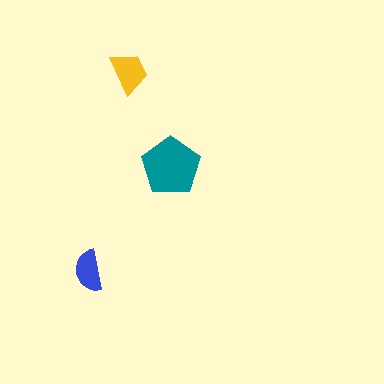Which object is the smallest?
The blue semicircle.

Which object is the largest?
The teal pentagon.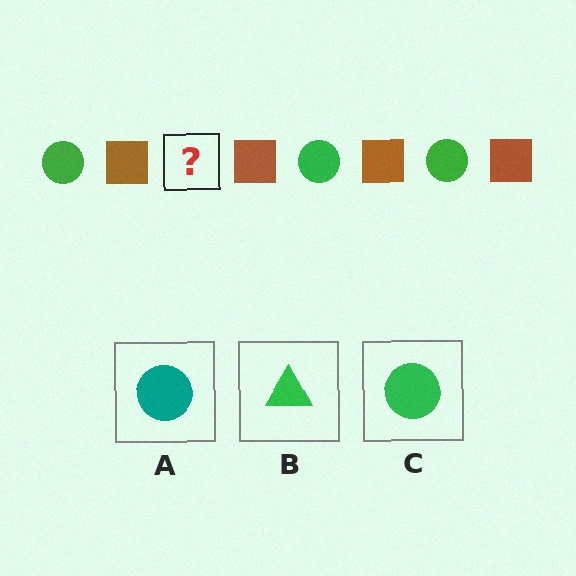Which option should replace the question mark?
Option C.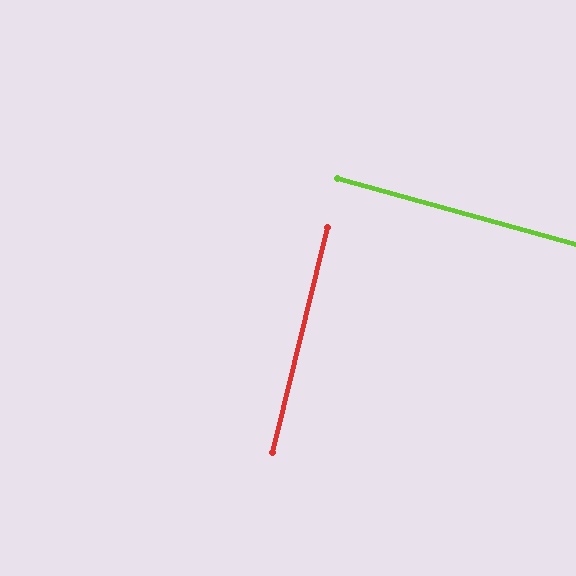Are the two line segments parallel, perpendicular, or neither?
Perpendicular — they meet at approximately 88°.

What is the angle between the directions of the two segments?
Approximately 88 degrees.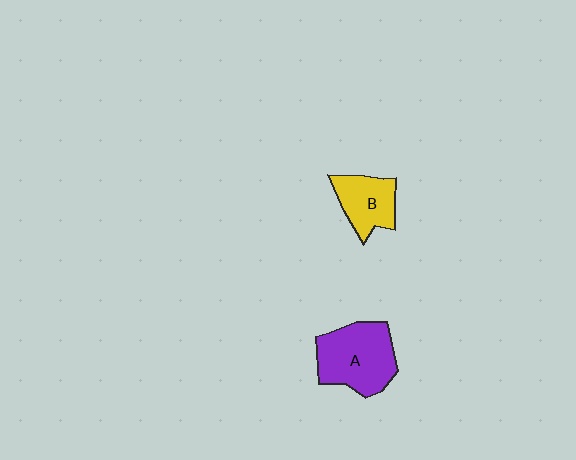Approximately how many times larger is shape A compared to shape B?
Approximately 1.5 times.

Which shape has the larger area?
Shape A (purple).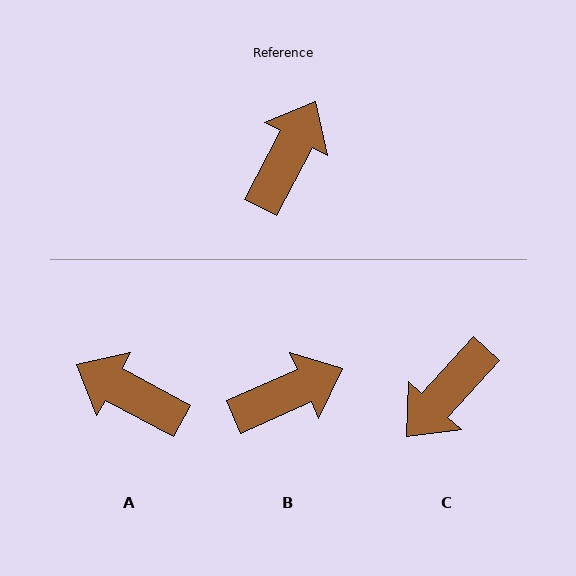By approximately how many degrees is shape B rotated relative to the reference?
Approximately 39 degrees clockwise.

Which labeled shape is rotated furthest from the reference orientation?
C, about 165 degrees away.